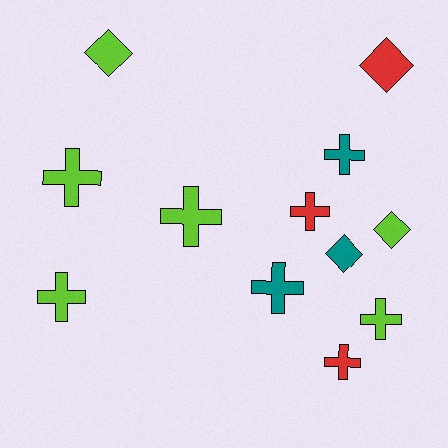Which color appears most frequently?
Lime, with 6 objects.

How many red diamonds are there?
There is 1 red diamond.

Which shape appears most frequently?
Cross, with 8 objects.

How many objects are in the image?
There are 12 objects.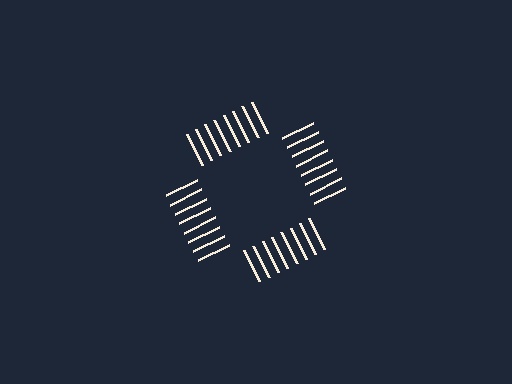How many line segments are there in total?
32 — 8 along each of the 4 edges.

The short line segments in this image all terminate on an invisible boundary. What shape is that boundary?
An illusory square — the line segments terminate on its edges but no continuous stroke is drawn.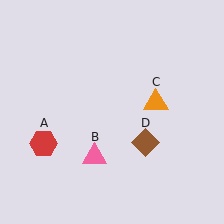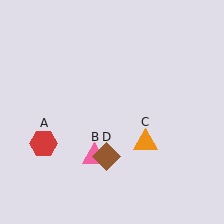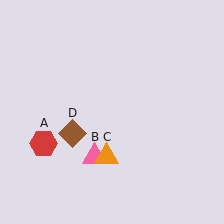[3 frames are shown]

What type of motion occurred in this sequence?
The orange triangle (object C), brown diamond (object D) rotated clockwise around the center of the scene.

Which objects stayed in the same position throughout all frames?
Red hexagon (object A) and pink triangle (object B) remained stationary.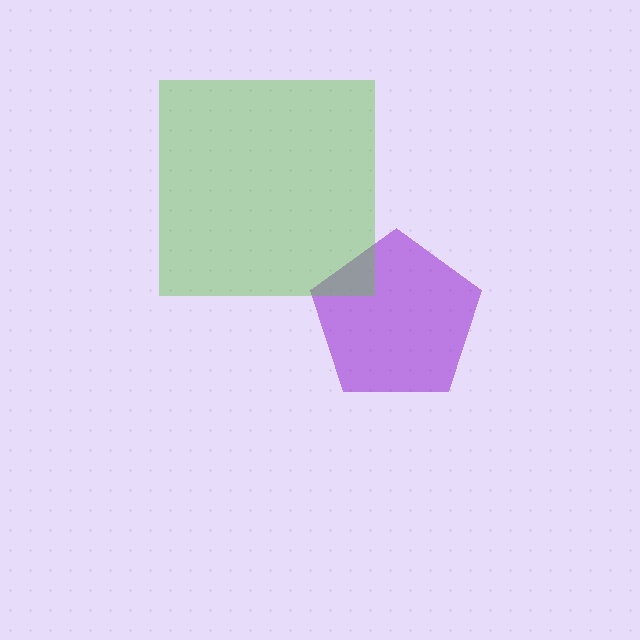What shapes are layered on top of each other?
The layered shapes are: a purple pentagon, a lime square.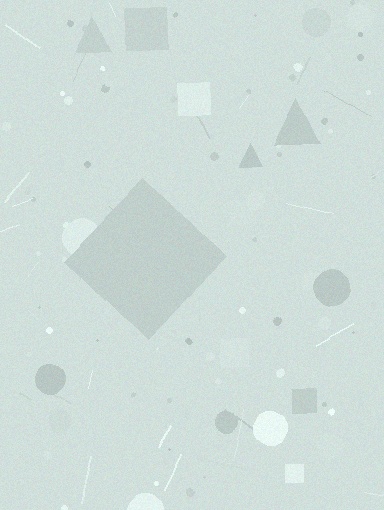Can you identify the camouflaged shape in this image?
The camouflaged shape is a diamond.